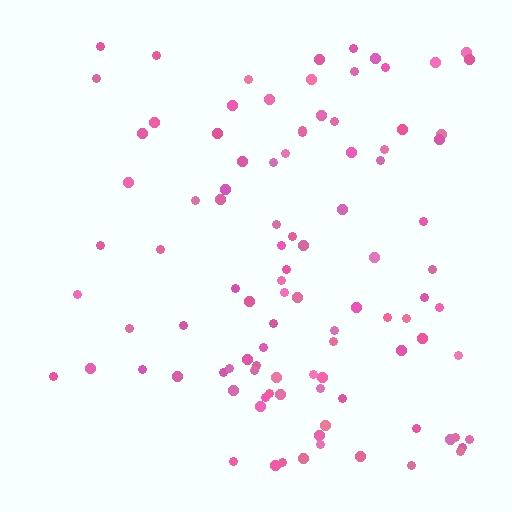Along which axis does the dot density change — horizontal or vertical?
Horizontal.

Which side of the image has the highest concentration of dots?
The right.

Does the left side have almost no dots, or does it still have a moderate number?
Still a moderate number, just noticeably fewer than the right.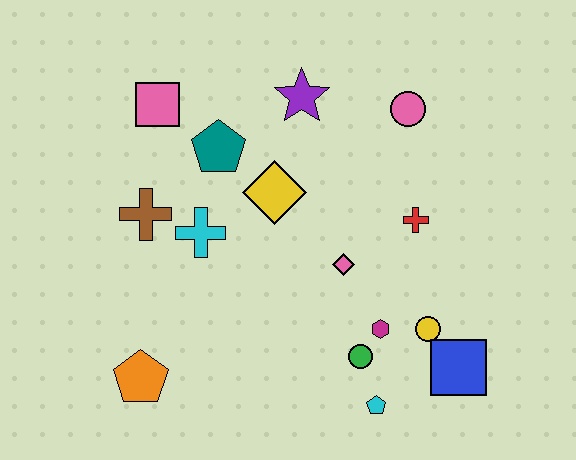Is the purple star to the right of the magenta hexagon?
No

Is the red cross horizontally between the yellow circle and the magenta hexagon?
Yes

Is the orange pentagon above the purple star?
No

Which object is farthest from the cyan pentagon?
The pink square is farthest from the cyan pentagon.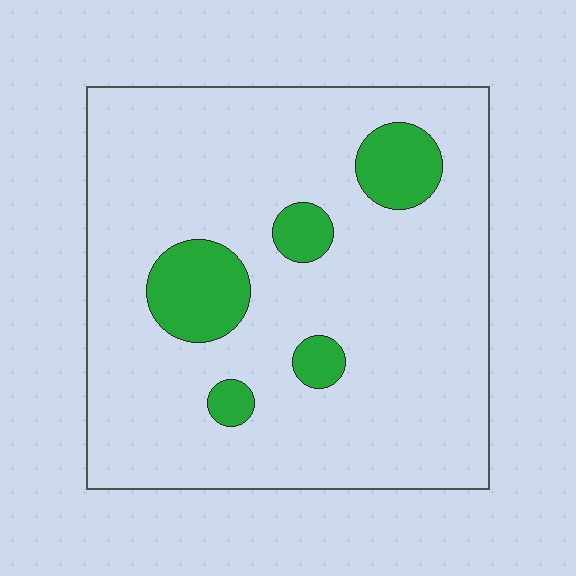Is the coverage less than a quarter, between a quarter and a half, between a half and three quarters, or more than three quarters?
Less than a quarter.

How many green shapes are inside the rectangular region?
5.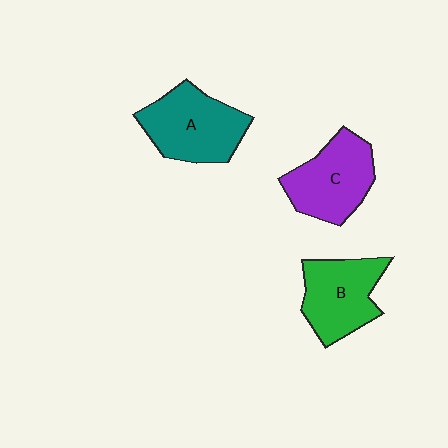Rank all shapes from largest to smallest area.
From largest to smallest: A (teal), C (purple), B (green).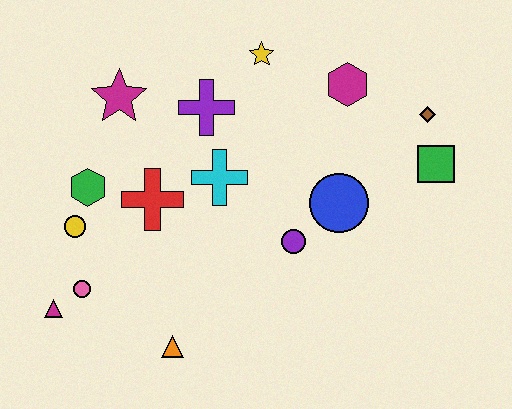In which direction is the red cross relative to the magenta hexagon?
The red cross is to the left of the magenta hexagon.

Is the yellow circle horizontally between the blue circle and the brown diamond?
No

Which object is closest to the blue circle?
The purple circle is closest to the blue circle.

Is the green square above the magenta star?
No